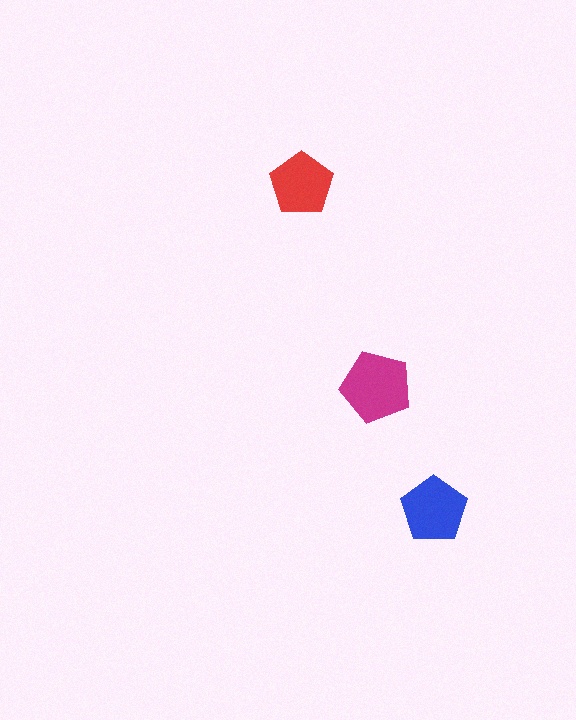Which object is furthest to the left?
The red pentagon is leftmost.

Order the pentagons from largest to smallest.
the magenta one, the blue one, the red one.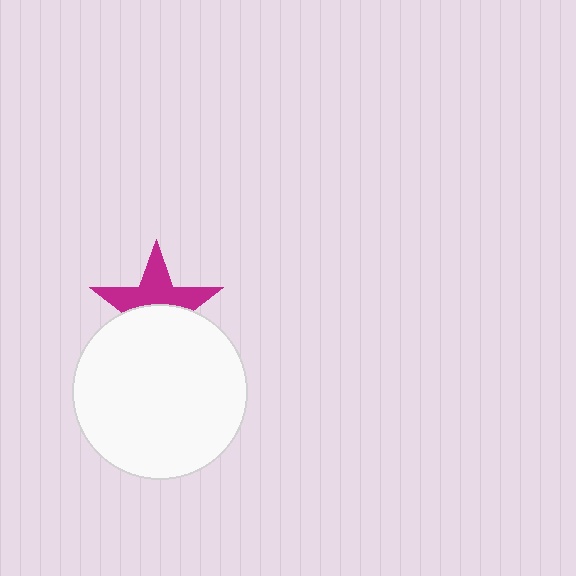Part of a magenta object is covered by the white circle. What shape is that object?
It is a star.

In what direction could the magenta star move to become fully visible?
The magenta star could move up. That would shift it out from behind the white circle entirely.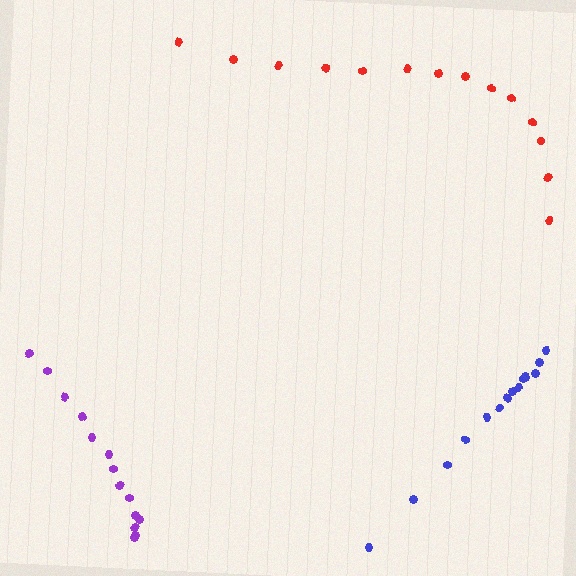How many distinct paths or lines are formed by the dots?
There are 3 distinct paths.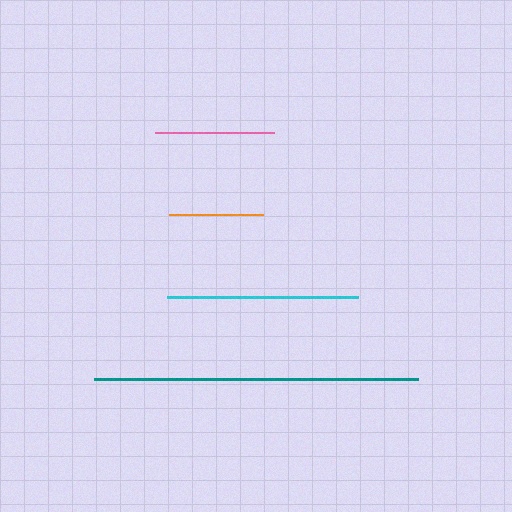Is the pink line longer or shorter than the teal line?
The teal line is longer than the pink line.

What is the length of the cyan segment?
The cyan segment is approximately 191 pixels long.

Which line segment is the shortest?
The orange line is the shortest at approximately 94 pixels.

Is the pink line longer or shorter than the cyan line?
The cyan line is longer than the pink line.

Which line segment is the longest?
The teal line is the longest at approximately 323 pixels.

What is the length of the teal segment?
The teal segment is approximately 323 pixels long.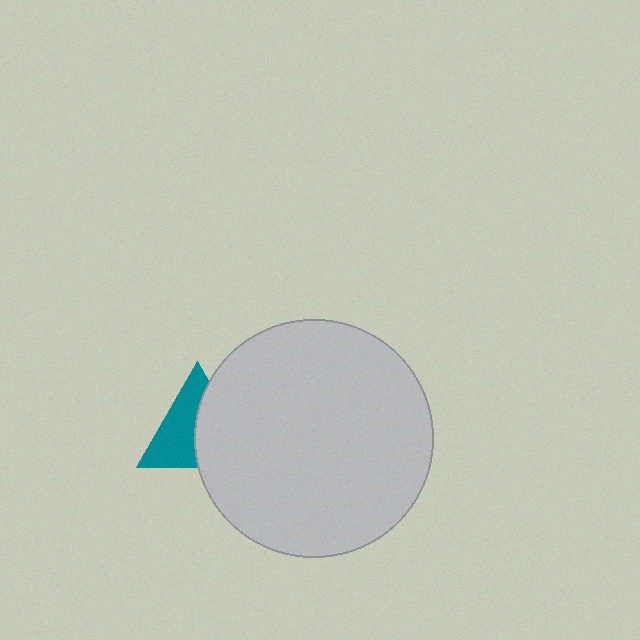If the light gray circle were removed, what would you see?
You would see the complete teal triangle.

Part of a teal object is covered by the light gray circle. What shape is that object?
It is a triangle.